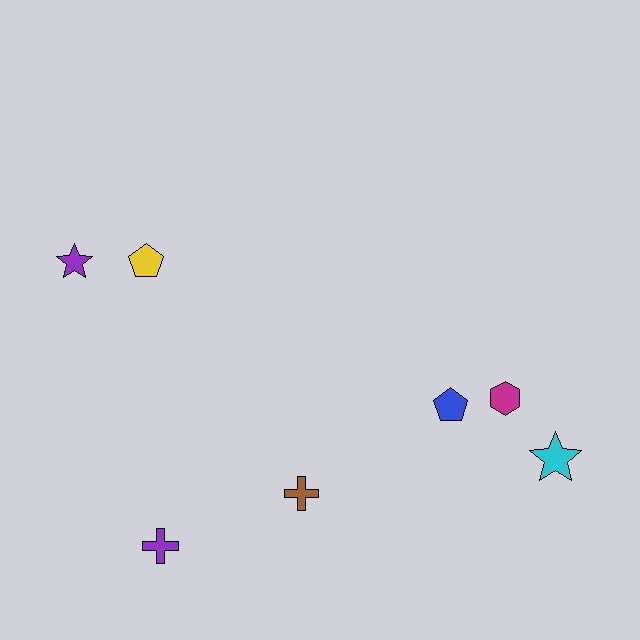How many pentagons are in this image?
There are 2 pentagons.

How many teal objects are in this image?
There are no teal objects.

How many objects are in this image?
There are 7 objects.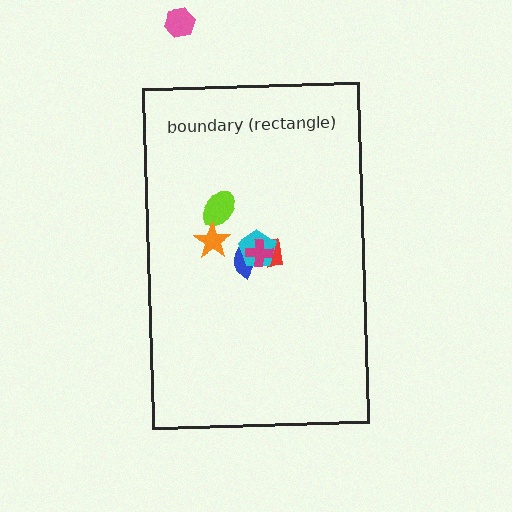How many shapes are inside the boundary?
6 inside, 1 outside.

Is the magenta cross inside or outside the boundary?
Inside.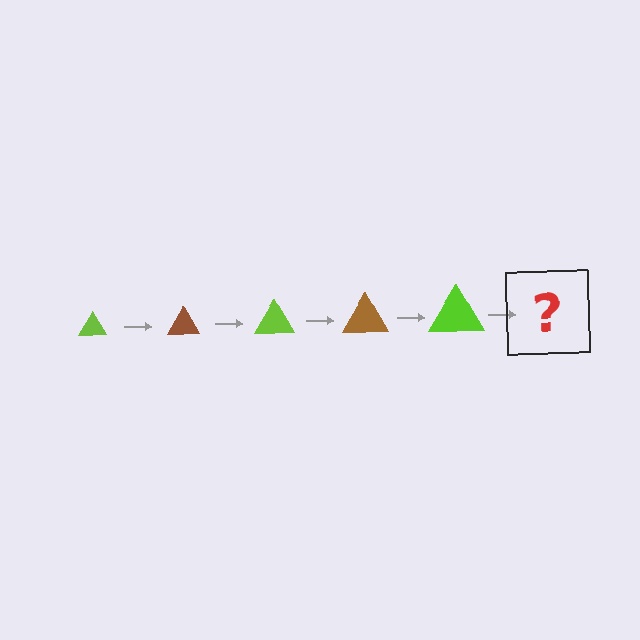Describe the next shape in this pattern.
It should be a brown triangle, larger than the previous one.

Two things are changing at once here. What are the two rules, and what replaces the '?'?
The two rules are that the triangle grows larger each step and the color cycles through lime and brown. The '?' should be a brown triangle, larger than the previous one.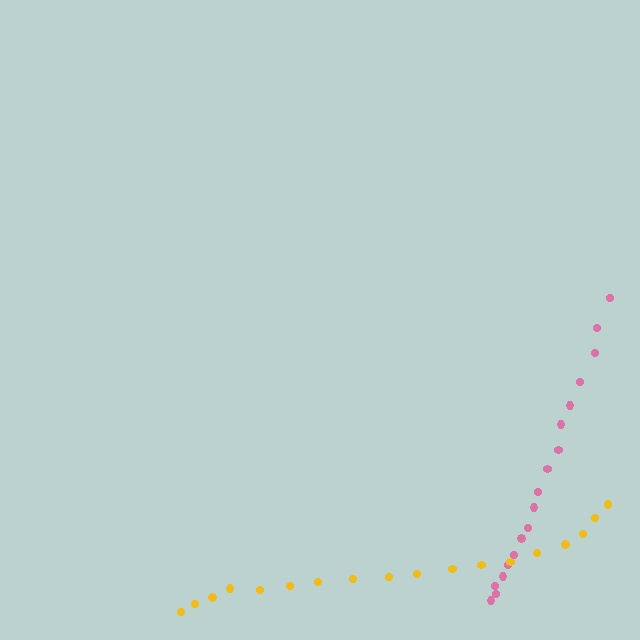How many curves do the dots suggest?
There are 2 distinct paths.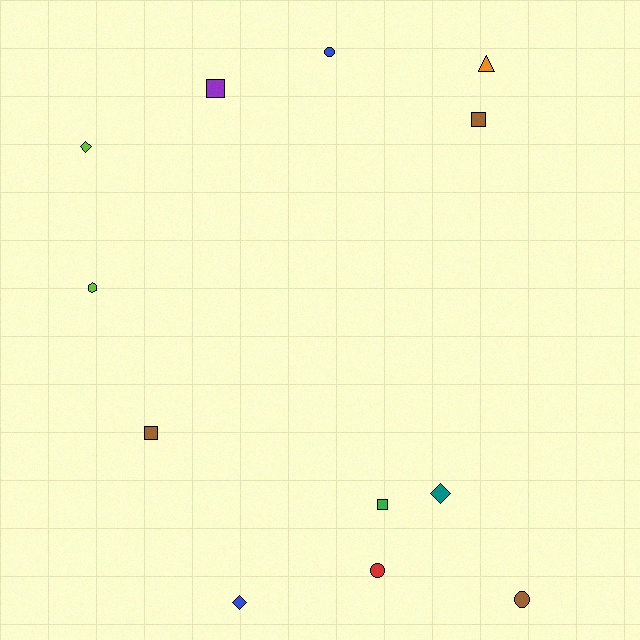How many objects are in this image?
There are 12 objects.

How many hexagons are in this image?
There is 1 hexagon.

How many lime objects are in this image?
There are 2 lime objects.